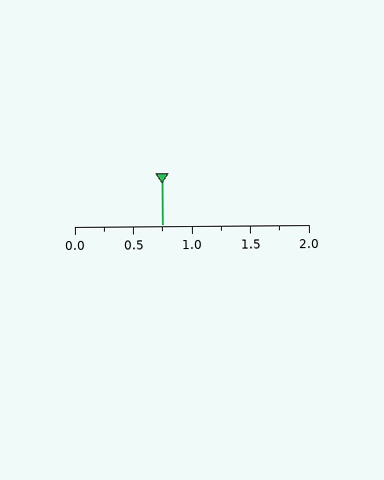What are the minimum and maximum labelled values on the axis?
The axis runs from 0.0 to 2.0.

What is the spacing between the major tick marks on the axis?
The major ticks are spaced 0.5 apart.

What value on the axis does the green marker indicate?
The marker indicates approximately 0.75.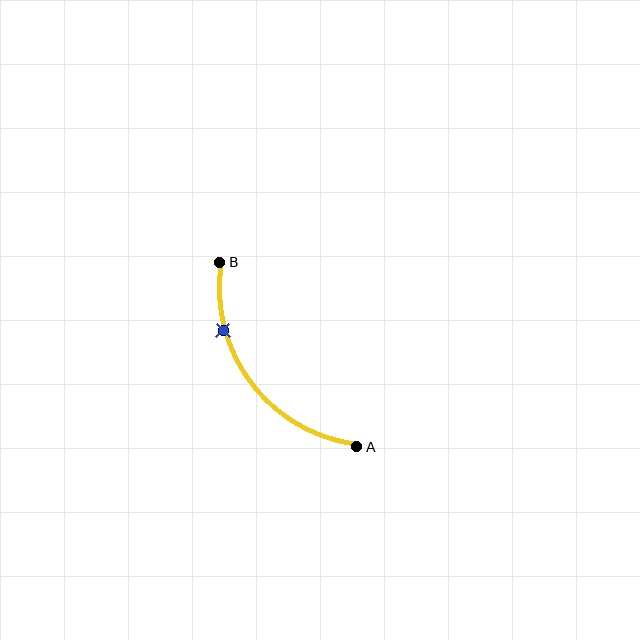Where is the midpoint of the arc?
The arc midpoint is the point on the curve farthest from the straight line joining A and B. It sits below and to the left of that line.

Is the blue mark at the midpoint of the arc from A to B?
No. The blue mark lies on the arc but is closer to endpoint B. The arc midpoint would be at the point on the curve equidistant along the arc from both A and B.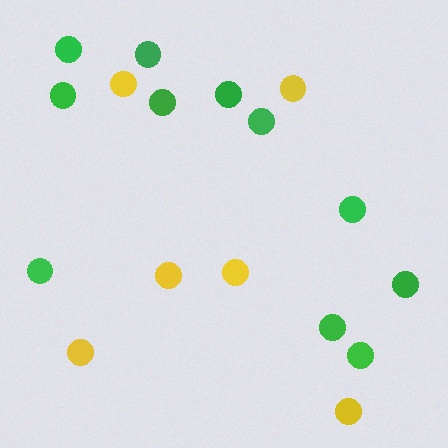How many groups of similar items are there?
There are 2 groups: one group of green circles (11) and one group of yellow circles (6).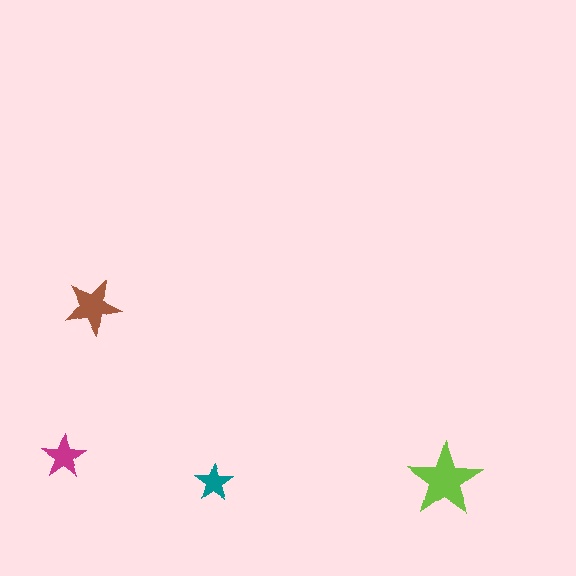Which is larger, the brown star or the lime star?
The lime one.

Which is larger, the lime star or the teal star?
The lime one.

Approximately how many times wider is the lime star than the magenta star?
About 1.5 times wider.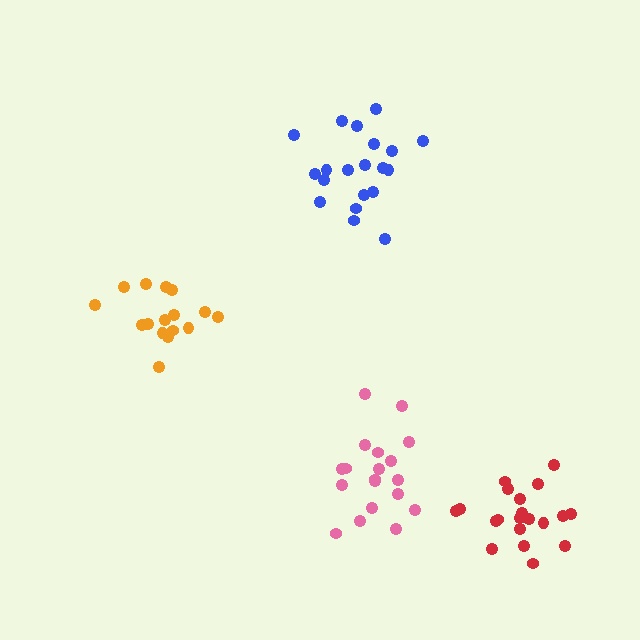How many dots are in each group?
Group 1: 20 dots, Group 2: 20 dots, Group 3: 16 dots, Group 4: 19 dots (75 total).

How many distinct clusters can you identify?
There are 4 distinct clusters.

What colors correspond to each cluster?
The clusters are colored: blue, red, orange, pink.